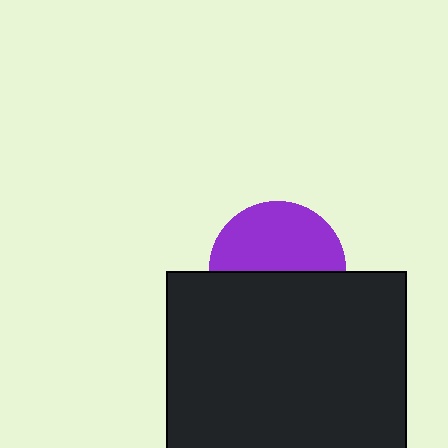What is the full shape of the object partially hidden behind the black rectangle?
The partially hidden object is a purple circle.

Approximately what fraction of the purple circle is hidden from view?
Roughly 48% of the purple circle is hidden behind the black rectangle.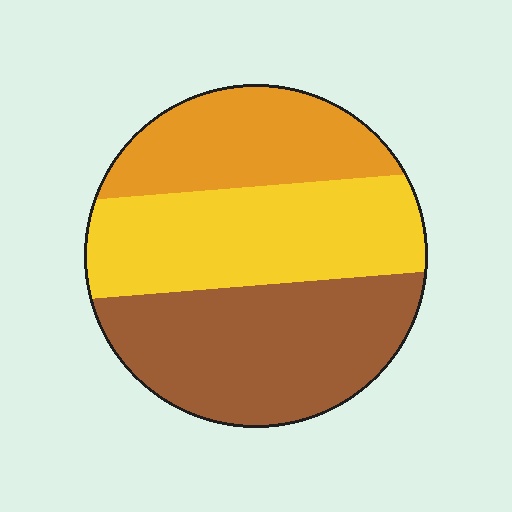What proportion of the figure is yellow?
Yellow covers about 35% of the figure.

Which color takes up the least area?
Orange, at roughly 25%.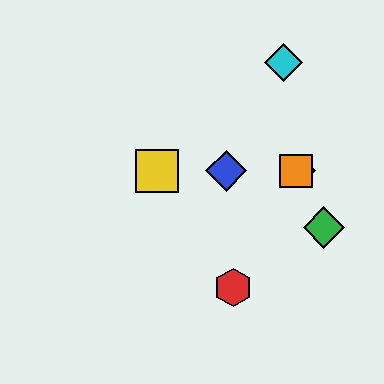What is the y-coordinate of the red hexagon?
The red hexagon is at y≈288.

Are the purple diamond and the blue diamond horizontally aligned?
Yes, both are at y≈171.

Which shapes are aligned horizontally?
The blue diamond, the yellow square, the purple diamond, the orange square are aligned horizontally.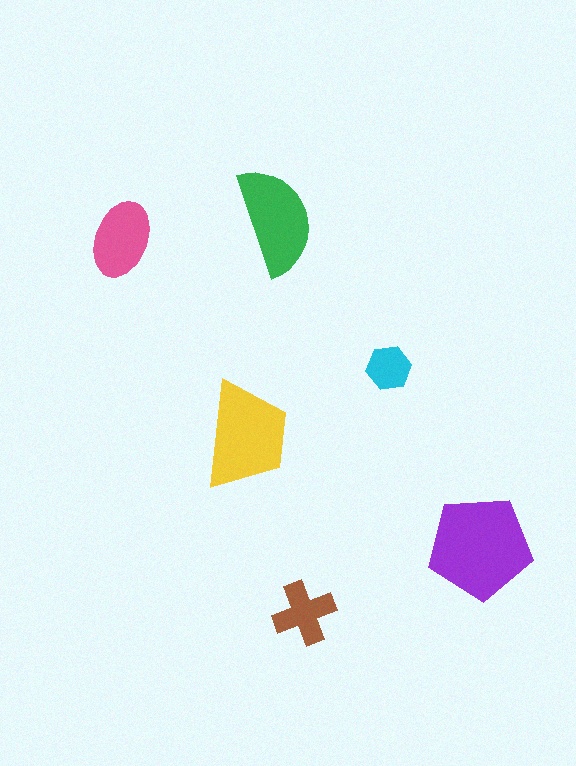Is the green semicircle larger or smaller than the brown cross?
Larger.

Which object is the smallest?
The cyan hexagon.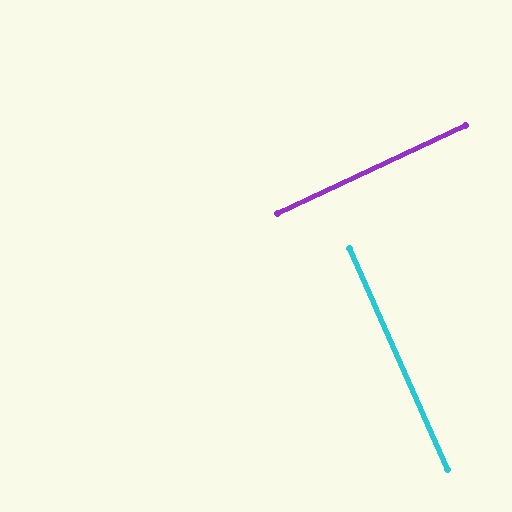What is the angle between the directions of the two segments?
Approximately 89 degrees.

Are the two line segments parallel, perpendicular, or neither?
Perpendicular — they meet at approximately 89°.